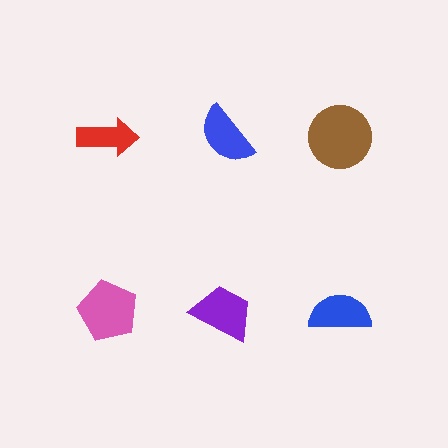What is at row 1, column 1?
A red arrow.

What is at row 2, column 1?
A pink pentagon.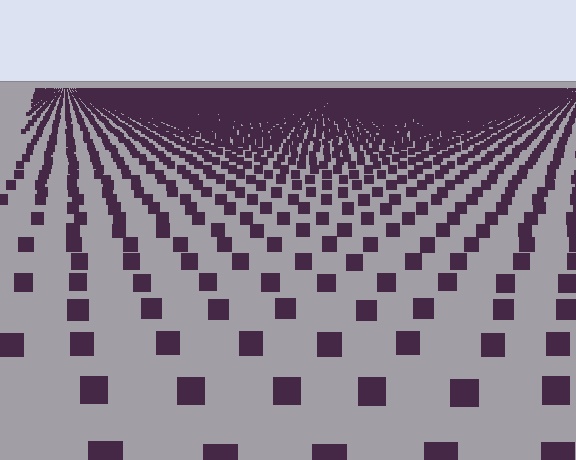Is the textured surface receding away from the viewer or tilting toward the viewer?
The surface is receding away from the viewer. Texture elements get smaller and denser toward the top.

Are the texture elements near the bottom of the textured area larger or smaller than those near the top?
Larger. Near the bottom, elements are closer to the viewer and appear at a bigger on-screen size.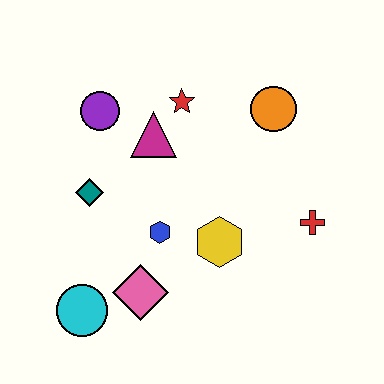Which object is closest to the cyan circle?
The pink diamond is closest to the cyan circle.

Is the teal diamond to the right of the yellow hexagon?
No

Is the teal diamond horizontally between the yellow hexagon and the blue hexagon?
No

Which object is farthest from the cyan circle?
The orange circle is farthest from the cyan circle.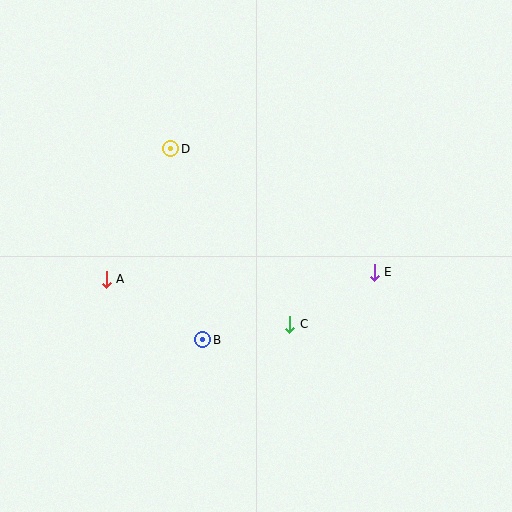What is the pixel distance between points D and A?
The distance between D and A is 145 pixels.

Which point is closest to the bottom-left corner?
Point A is closest to the bottom-left corner.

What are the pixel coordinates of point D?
Point D is at (171, 149).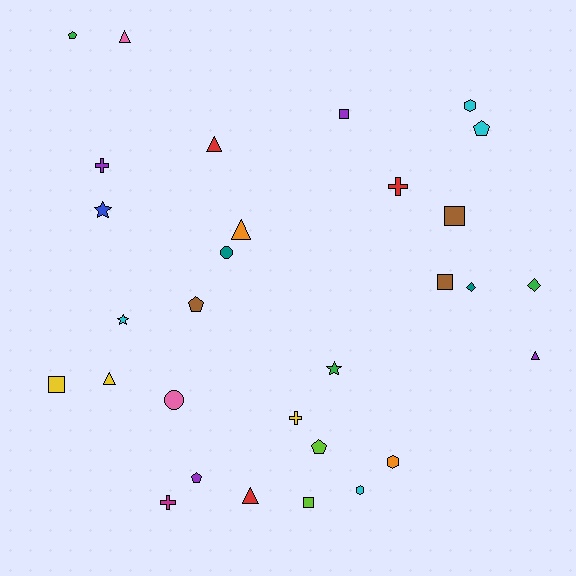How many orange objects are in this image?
There are 2 orange objects.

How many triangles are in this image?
There are 6 triangles.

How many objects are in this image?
There are 30 objects.